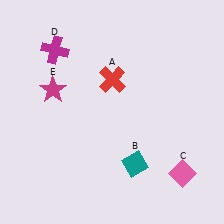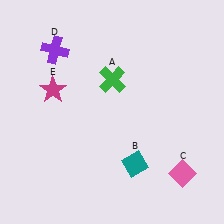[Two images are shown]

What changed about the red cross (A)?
In Image 1, A is red. In Image 2, it changed to green.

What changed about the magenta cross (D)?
In Image 1, D is magenta. In Image 2, it changed to purple.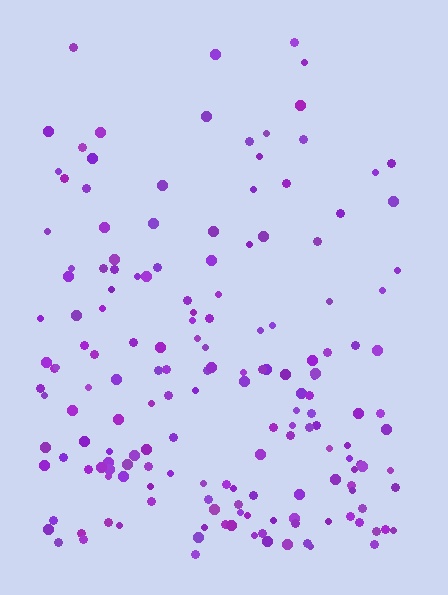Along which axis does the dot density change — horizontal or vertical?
Vertical.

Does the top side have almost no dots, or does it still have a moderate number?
Still a moderate number, just noticeably fewer than the bottom.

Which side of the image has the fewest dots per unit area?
The top.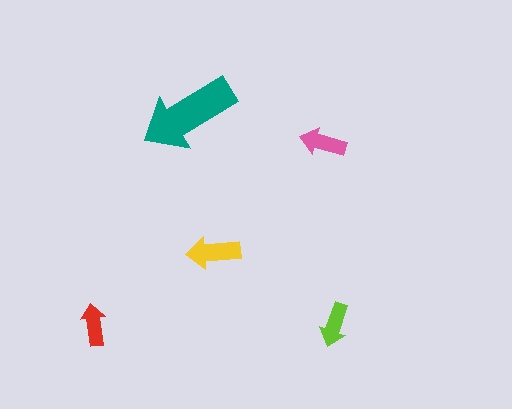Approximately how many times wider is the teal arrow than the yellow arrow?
About 2 times wider.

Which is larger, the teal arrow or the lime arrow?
The teal one.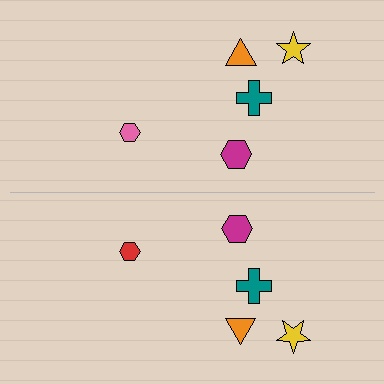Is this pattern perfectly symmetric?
No, the pattern is not perfectly symmetric. The red hexagon on the bottom side breaks the symmetry — its mirror counterpart is pink.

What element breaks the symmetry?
The red hexagon on the bottom side breaks the symmetry — its mirror counterpart is pink.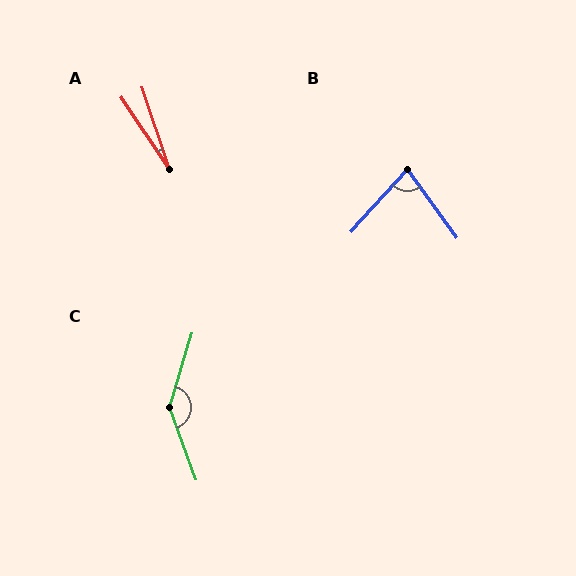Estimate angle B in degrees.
Approximately 78 degrees.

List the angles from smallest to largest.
A (15°), B (78°), C (143°).